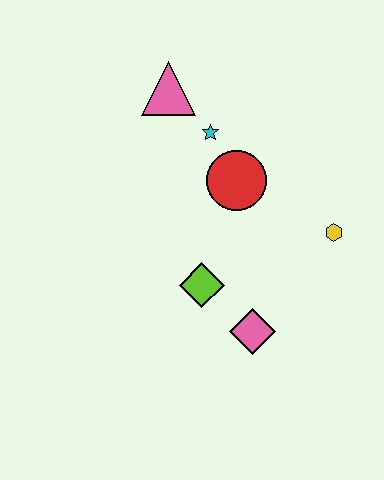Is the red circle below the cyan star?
Yes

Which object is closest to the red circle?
The cyan star is closest to the red circle.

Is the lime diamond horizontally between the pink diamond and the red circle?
No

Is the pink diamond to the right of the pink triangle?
Yes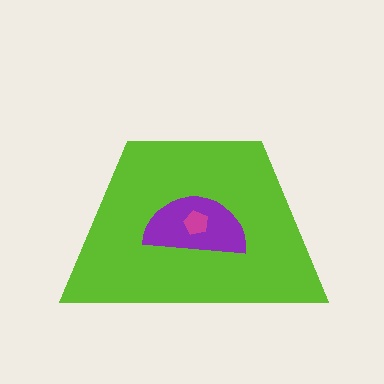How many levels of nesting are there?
3.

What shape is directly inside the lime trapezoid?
The purple semicircle.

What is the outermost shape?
The lime trapezoid.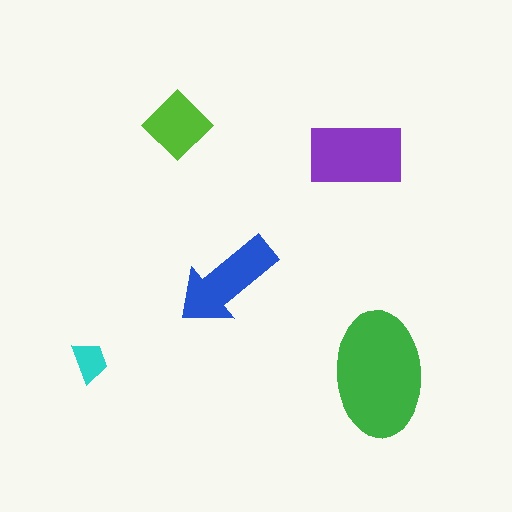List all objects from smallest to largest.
The cyan trapezoid, the lime diamond, the blue arrow, the purple rectangle, the green ellipse.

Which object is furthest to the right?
The green ellipse is rightmost.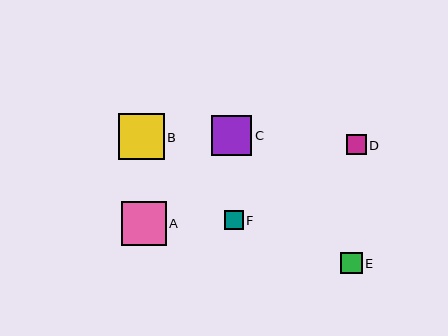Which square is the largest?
Square B is the largest with a size of approximately 46 pixels.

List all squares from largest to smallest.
From largest to smallest: B, A, C, E, D, F.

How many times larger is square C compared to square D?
Square C is approximately 2.1 times the size of square D.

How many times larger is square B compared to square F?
Square B is approximately 2.5 times the size of square F.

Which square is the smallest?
Square F is the smallest with a size of approximately 18 pixels.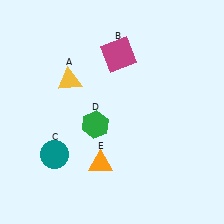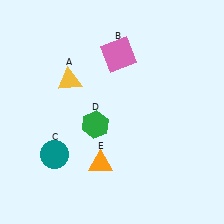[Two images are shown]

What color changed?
The square (B) changed from magenta in Image 1 to pink in Image 2.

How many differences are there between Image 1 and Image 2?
There is 1 difference between the two images.